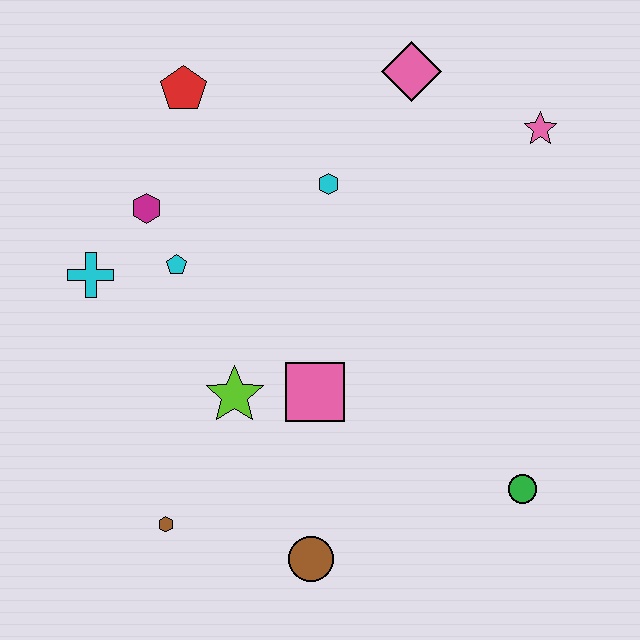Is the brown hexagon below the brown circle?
No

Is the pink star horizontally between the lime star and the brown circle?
No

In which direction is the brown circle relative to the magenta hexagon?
The brown circle is below the magenta hexagon.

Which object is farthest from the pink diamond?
The brown hexagon is farthest from the pink diamond.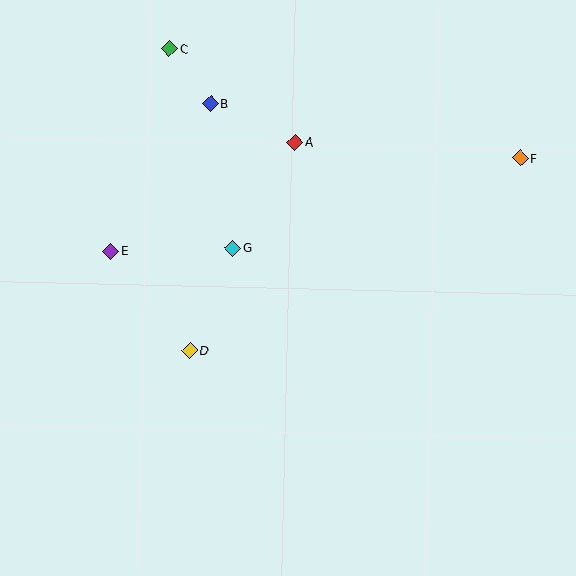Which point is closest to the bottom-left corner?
Point D is closest to the bottom-left corner.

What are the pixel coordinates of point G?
Point G is at (232, 248).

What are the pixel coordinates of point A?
Point A is at (295, 142).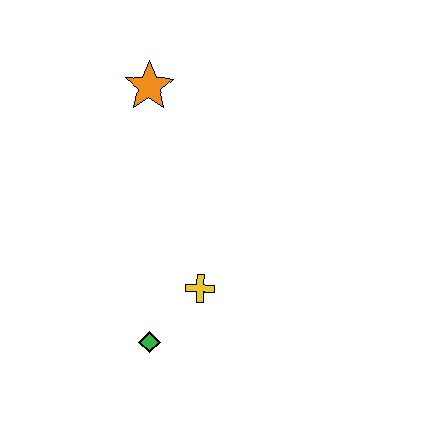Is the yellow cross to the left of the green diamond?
No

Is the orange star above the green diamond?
Yes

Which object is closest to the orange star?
The yellow cross is closest to the orange star.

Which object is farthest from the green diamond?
The orange star is farthest from the green diamond.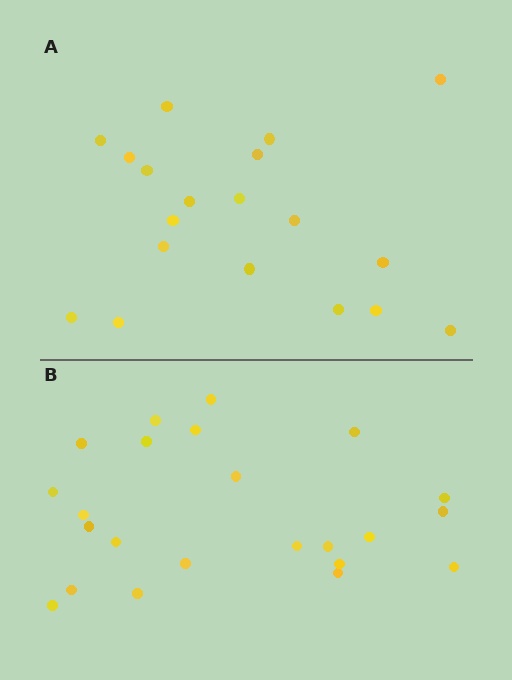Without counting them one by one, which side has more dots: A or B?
Region B (the bottom region) has more dots.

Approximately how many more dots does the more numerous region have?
Region B has about 4 more dots than region A.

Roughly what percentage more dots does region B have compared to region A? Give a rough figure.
About 20% more.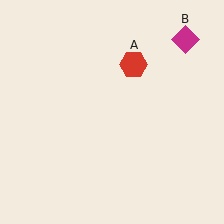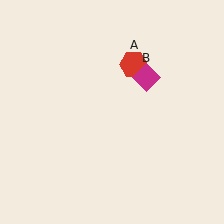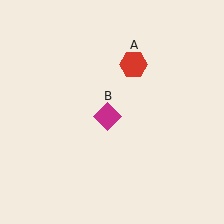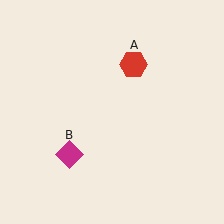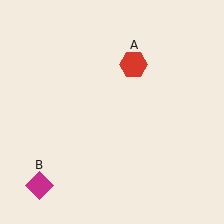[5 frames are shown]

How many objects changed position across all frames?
1 object changed position: magenta diamond (object B).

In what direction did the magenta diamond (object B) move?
The magenta diamond (object B) moved down and to the left.